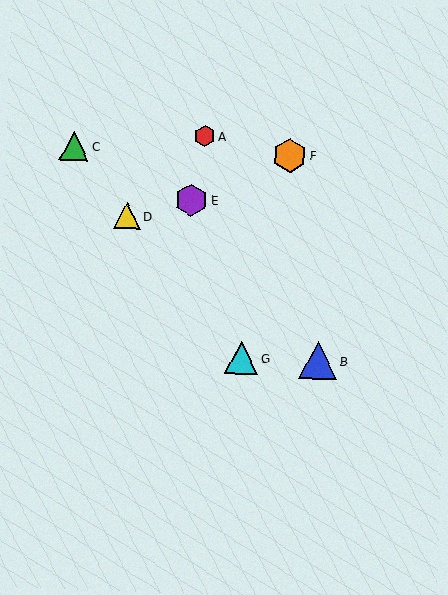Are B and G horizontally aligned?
Yes, both are at y≈361.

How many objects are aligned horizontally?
2 objects (B, G) are aligned horizontally.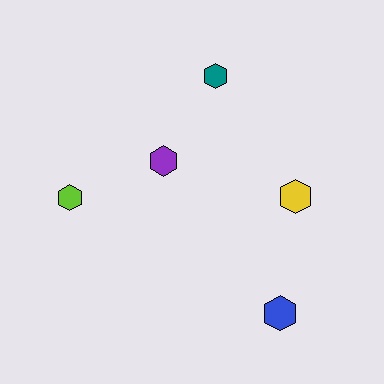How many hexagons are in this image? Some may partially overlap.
There are 5 hexagons.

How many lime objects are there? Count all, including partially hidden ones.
There is 1 lime object.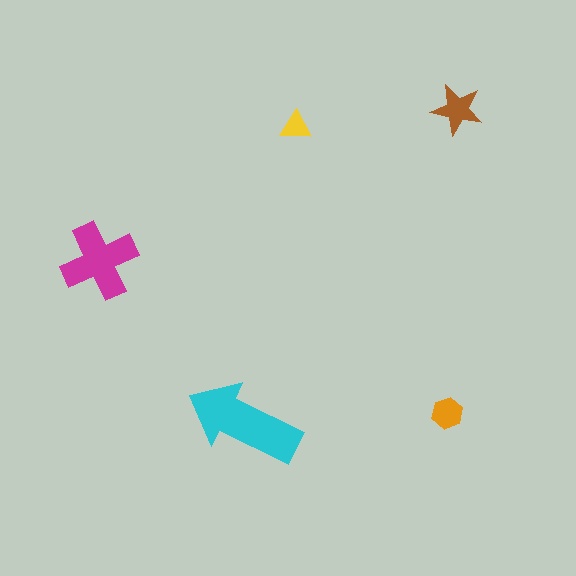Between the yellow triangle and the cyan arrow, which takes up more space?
The cyan arrow.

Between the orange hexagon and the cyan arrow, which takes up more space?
The cyan arrow.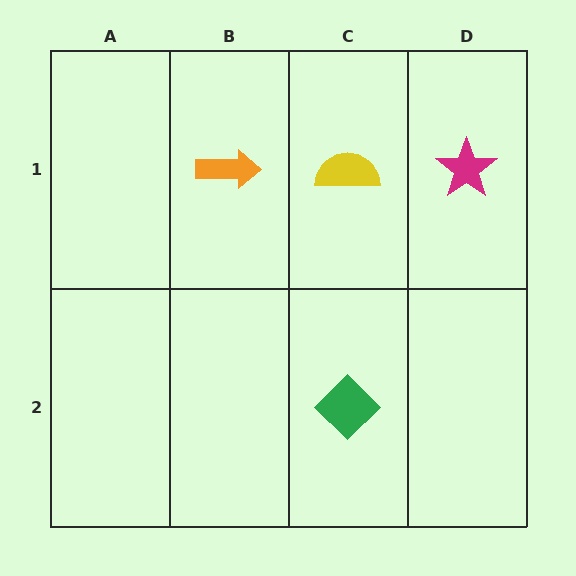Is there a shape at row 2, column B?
No, that cell is empty.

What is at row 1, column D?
A magenta star.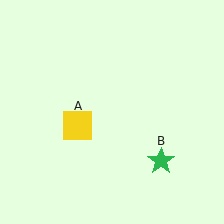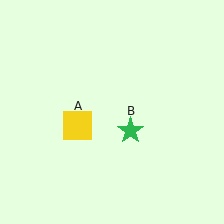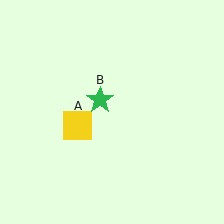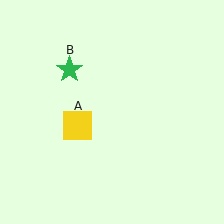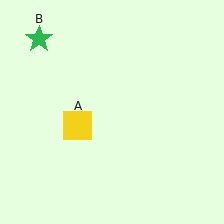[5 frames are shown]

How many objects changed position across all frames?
1 object changed position: green star (object B).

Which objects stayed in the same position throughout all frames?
Yellow square (object A) remained stationary.